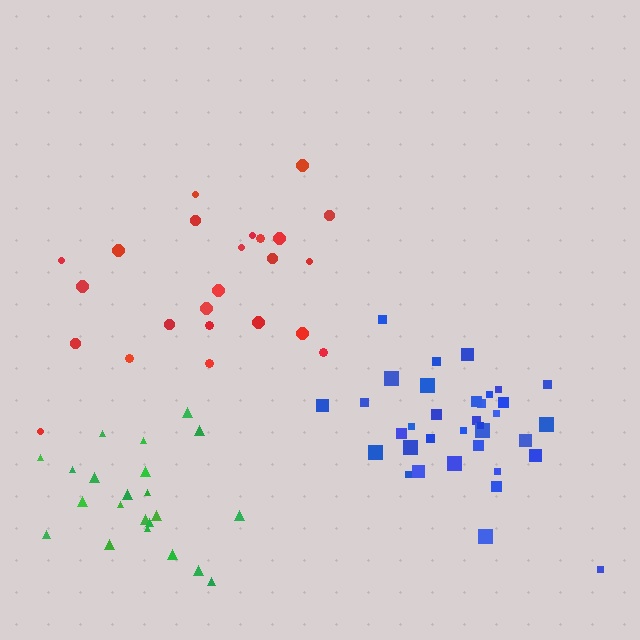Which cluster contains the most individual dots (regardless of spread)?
Blue (35).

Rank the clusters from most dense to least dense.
green, blue, red.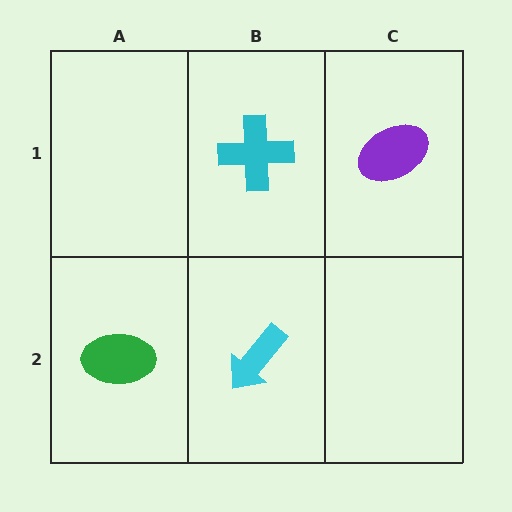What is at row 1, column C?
A purple ellipse.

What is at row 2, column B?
A cyan arrow.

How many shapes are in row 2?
2 shapes.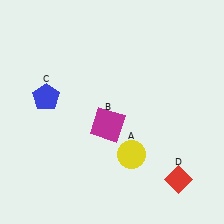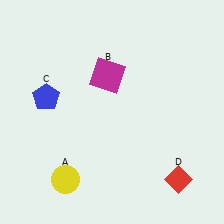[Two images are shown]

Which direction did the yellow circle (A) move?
The yellow circle (A) moved left.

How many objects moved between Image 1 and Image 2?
2 objects moved between the two images.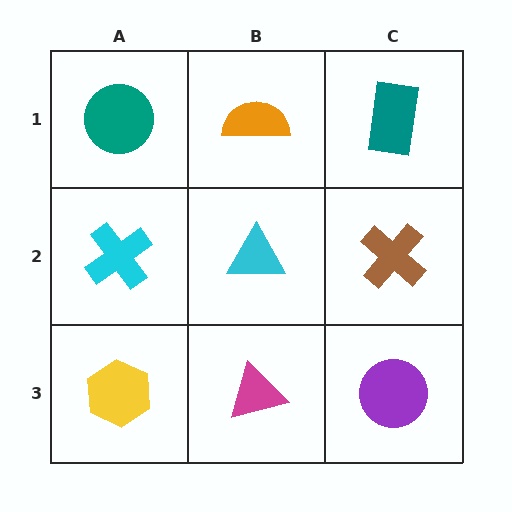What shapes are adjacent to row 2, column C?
A teal rectangle (row 1, column C), a purple circle (row 3, column C), a cyan triangle (row 2, column B).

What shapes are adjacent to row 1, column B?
A cyan triangle (row 2, column B), a teal circle (row 1, column A), a teal rectangle (row 1, column C).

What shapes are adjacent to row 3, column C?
A brown cross (row 2, column C), a magenta triangle (row 3, column B).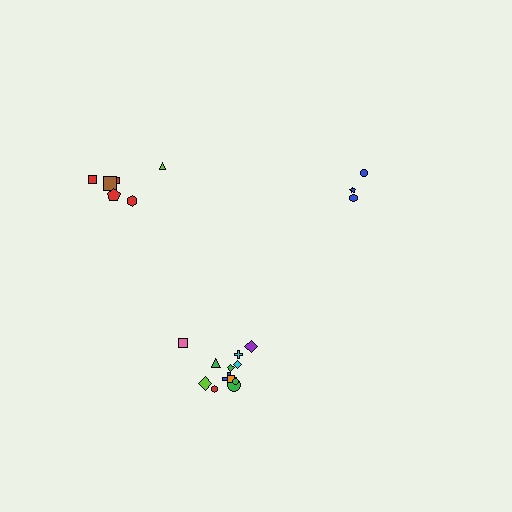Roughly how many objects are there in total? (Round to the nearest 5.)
Roughly 20 objects in total.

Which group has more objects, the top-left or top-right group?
The top-left group.